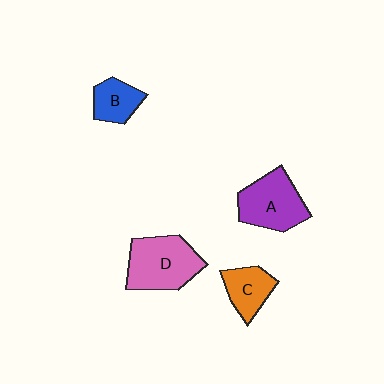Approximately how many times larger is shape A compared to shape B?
Approximately 1.8 times.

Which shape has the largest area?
Shape D (pink).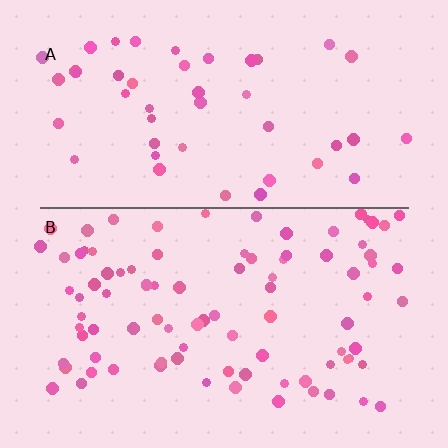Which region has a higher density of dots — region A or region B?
B (the bottom).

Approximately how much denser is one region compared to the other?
Approximately 2.0× — region B over region A.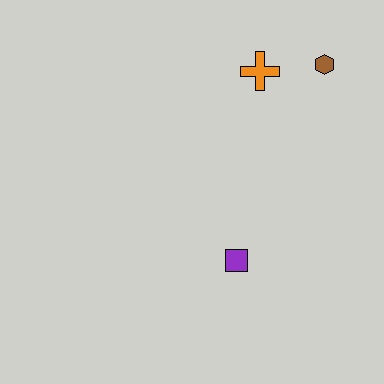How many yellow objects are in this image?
There are no yellow objects.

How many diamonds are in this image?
There are no diamonds.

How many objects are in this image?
There are 3 objects.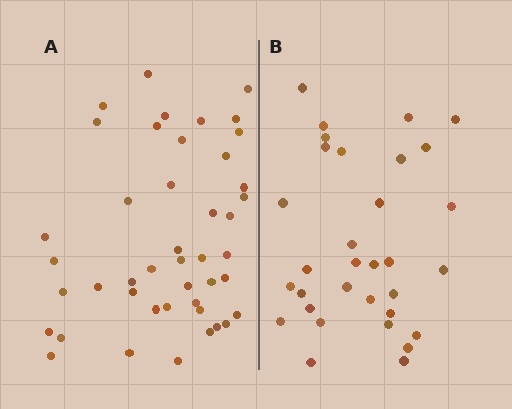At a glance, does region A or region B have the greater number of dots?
Region A (the left region) has more dots.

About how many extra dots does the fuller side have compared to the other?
Region A has roughly 12 or so more dots than region B.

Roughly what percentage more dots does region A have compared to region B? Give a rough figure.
About 40% more.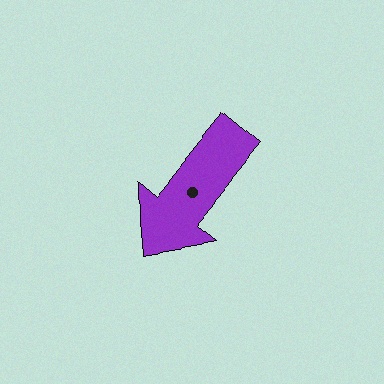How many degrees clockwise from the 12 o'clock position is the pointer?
Approximately 219 degrees.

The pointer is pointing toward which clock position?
Roughly 7 o'clock.